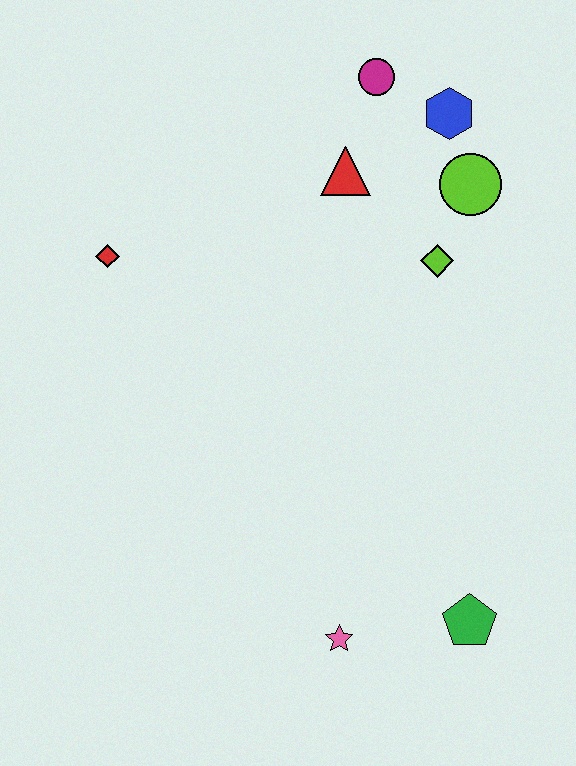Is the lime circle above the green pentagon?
Yes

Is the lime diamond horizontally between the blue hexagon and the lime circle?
No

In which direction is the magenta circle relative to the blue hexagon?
The magenta circle is to the left of the blue hexagon.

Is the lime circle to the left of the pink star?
No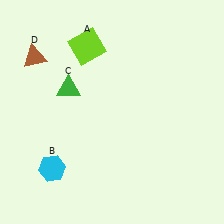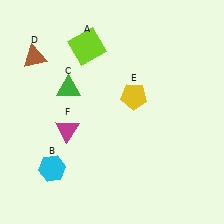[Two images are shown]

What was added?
A yellow pentagon (E), a magenta triangle (F) were added in Image 2.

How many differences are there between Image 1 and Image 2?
There are 2 differences between the two images.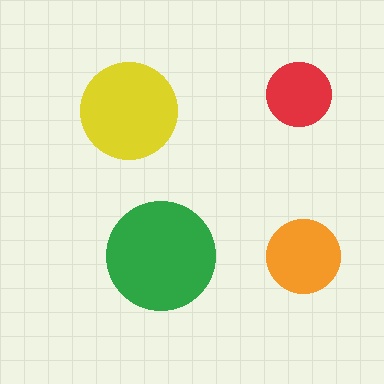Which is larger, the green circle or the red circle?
The green one.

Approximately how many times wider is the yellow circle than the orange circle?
About 1.5 times wider.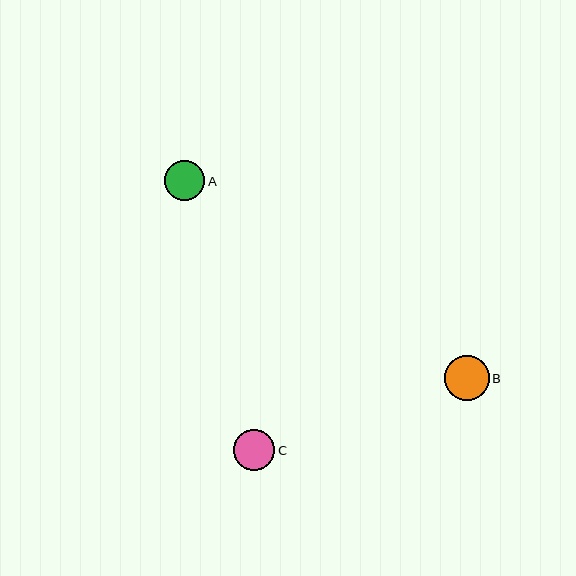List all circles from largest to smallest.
From largest to smallest: B, C, A.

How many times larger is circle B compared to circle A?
Circle B is approximately 1.1 times the size of circle A.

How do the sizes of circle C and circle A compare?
Circle C and circle A are approximately the same size.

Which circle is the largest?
Circle B is the largest with a size of approximately 44 pixels.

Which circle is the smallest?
Circle A is the smallest with a size of approximately 40 pixels.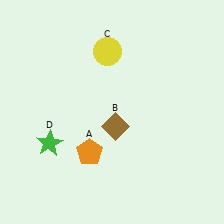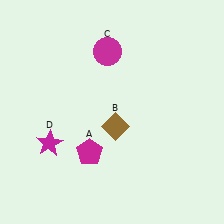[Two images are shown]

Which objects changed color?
A changed from orange to magenta. C changed from yellow to magenta. D changed from green to magenta.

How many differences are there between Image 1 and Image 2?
There are 3 differences between the two images.